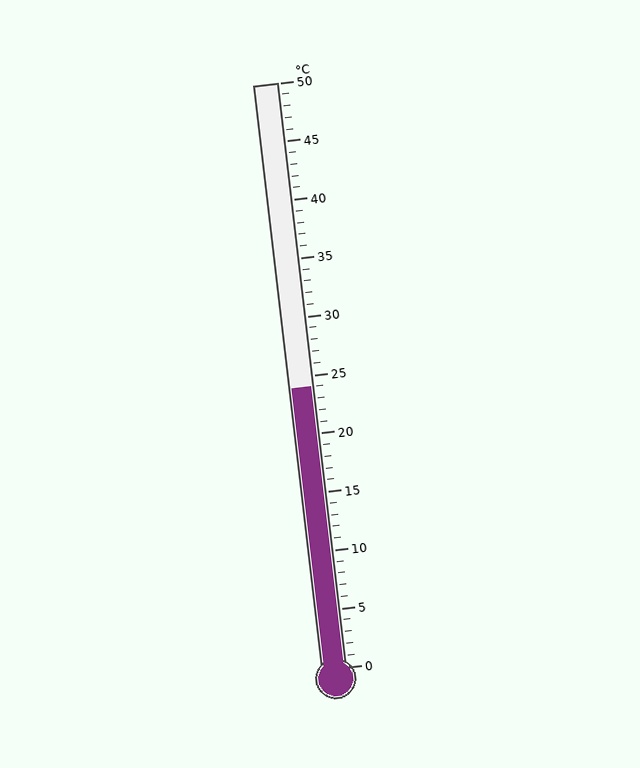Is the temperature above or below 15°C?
The temperature is above 15°C.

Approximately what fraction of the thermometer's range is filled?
The thermometer is filled to approximately 50% of its range.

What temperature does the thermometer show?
The thermometer shows approximately 24°C.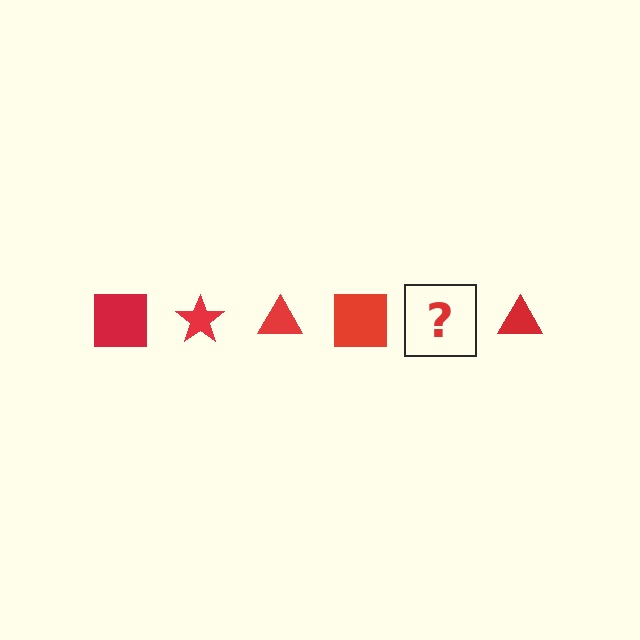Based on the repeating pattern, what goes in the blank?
The blank should be a red star.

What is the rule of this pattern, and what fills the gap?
The rule is that the pattern cycles through square, star, triangle shapes in red. The gap should be filled with a red star.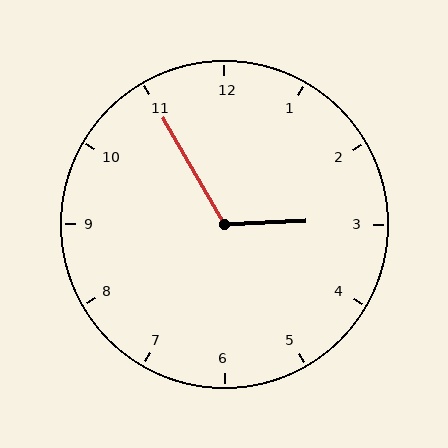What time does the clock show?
2:55.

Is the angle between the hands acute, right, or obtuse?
It is obtuse.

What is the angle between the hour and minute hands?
Approximately 118 degrees.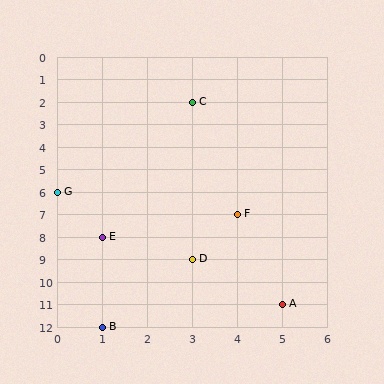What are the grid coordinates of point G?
Point G is at grid coordinates (0, 6).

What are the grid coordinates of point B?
Point B is at grid coordinates (1, 12).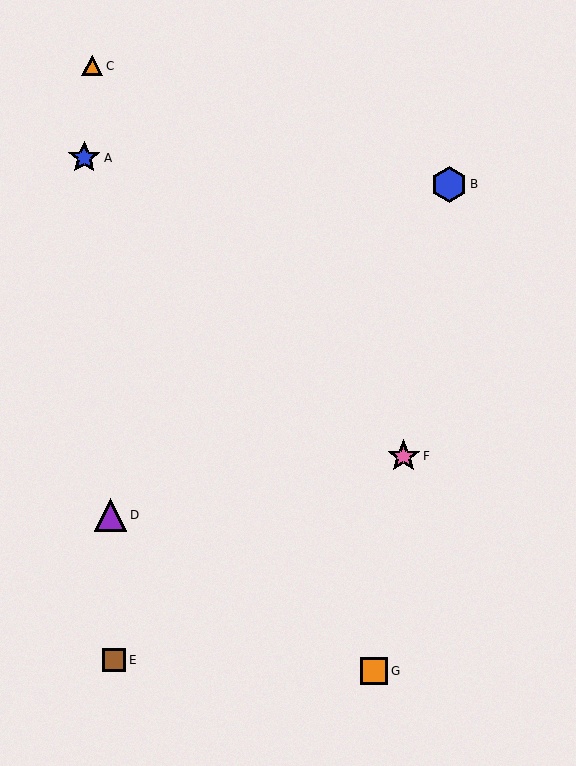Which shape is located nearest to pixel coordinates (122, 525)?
The purple triangle (labeled D) at (111, 515) is nearest to that location.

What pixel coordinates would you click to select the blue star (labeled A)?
Click at (84, 158) to select the blue star A.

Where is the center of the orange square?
The center of the orange square is at (374, 671).